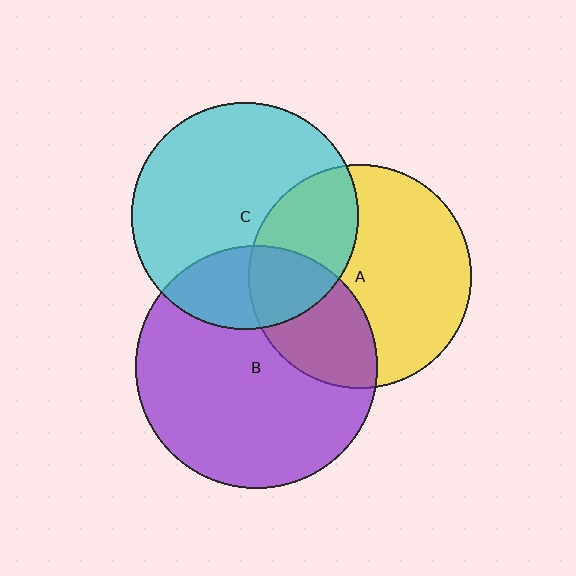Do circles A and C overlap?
Yes.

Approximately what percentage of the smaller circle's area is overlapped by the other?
Approximately 30%.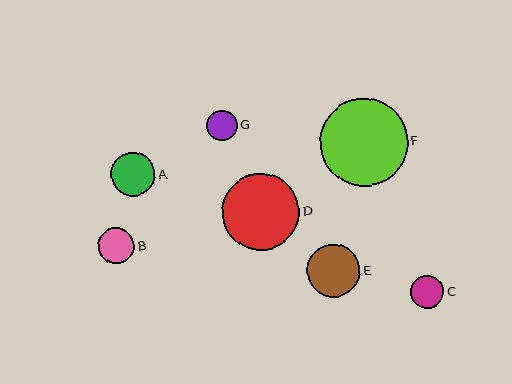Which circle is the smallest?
Circle G is the smallest with a size of approximately 31 pixels.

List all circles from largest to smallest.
From largest to smallest: F, D, E, A, B, C, G.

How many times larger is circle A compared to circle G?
Circle A is approximately 1.4 times the size of circle G.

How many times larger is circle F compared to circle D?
Circle F is approximately 1.1 times the size of circle D.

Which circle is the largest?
Circle F is the largest with a size of approximately 88 pixels.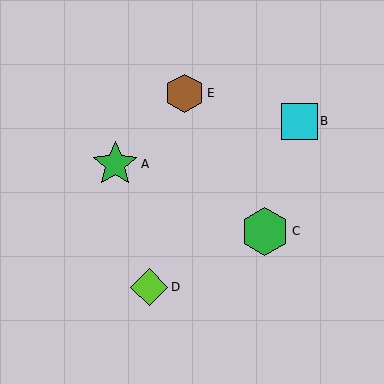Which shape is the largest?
The green hexagon (labeled C) is the largest.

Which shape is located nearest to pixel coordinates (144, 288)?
The lime diamond (labeled D) at (149, 287) is nearest to that location.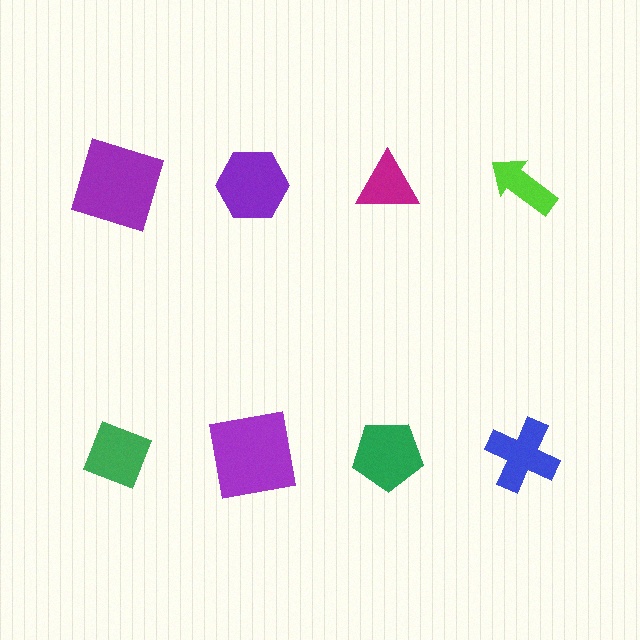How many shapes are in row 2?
4 shapes.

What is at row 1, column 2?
A purple hexagon.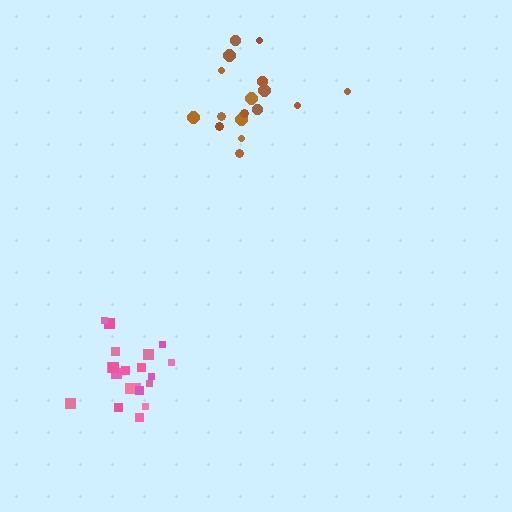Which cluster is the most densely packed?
Pink.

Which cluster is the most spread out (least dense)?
Brown.